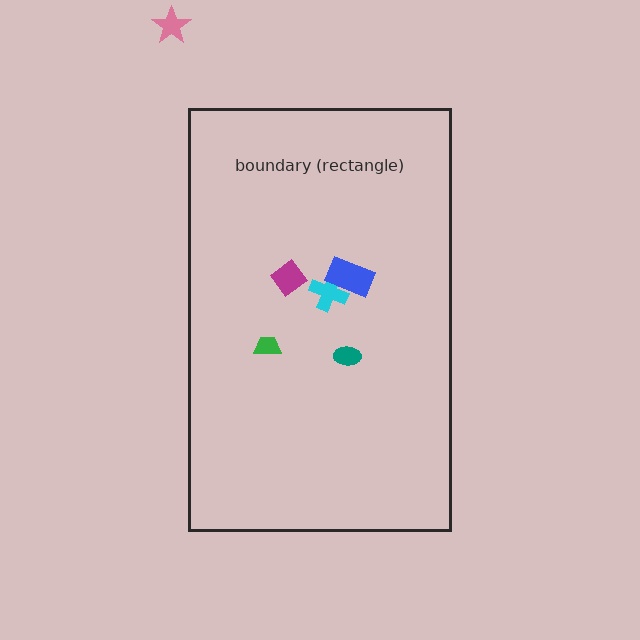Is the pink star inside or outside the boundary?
Outside.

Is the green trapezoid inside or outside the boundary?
Inside.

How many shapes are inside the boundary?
5 inside, 1 outside.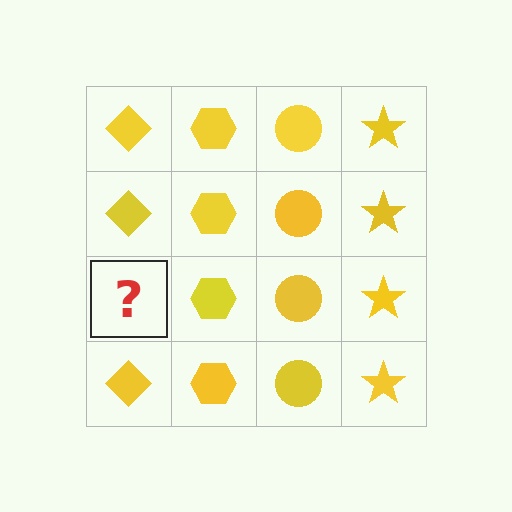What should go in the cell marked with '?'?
The missing cell should contain a yellow diamond.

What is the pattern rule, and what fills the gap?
The rule is that each column has a consistent shape. The gap should be filled with a yellow diamond.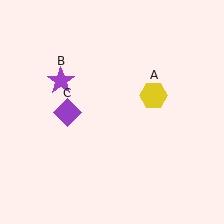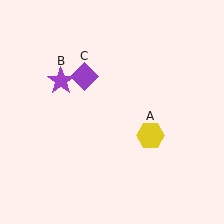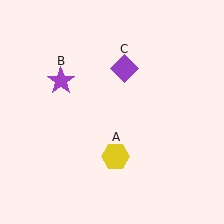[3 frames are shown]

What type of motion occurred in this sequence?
The yellow hexagon (object A), purple diamond (object C) rotated clockwise around the center of the scene.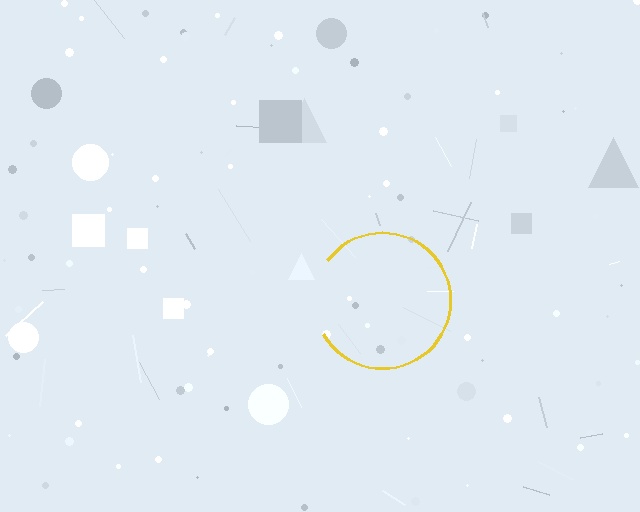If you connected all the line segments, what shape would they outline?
They would outline a circle.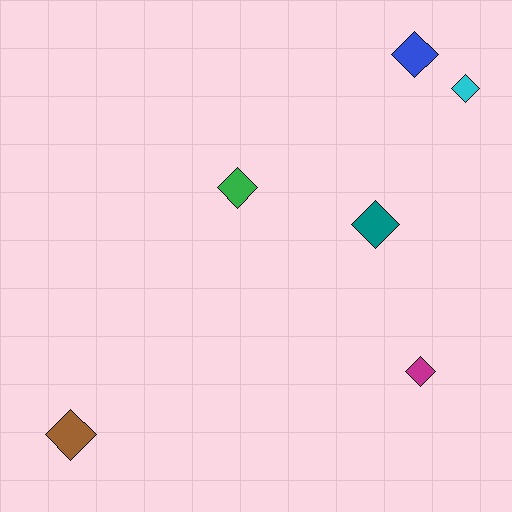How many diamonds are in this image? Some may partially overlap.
There are 6 diamonds.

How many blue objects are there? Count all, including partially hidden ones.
There is 1 blue object.